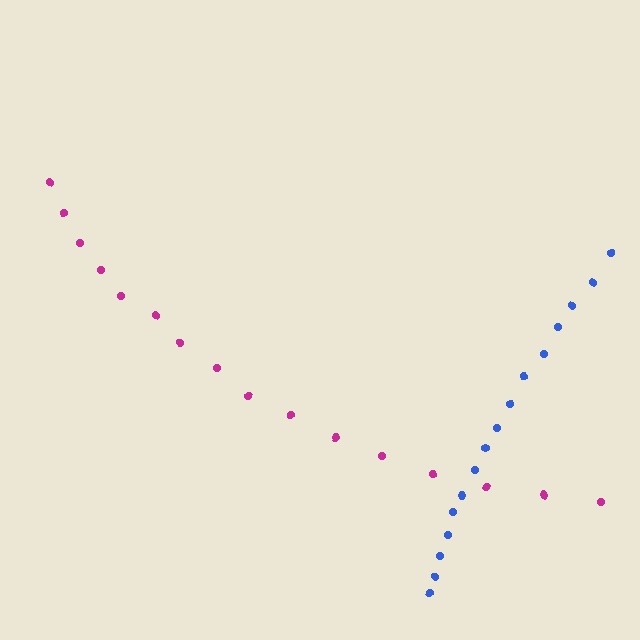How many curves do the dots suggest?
There are 2 distinct paths.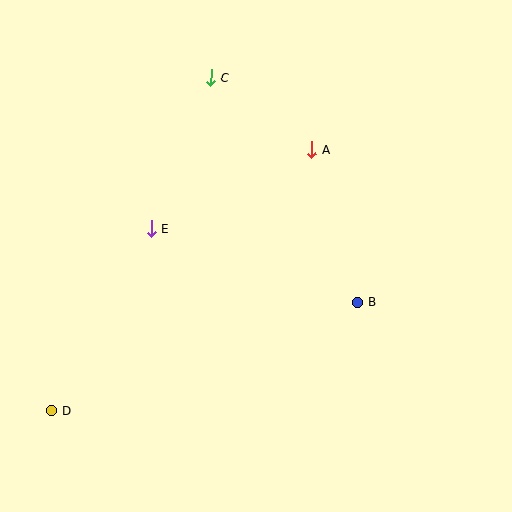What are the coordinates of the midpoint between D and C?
The midpoint between D and C is at (131, 244).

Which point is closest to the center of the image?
Point E at (151, 229) is closest to the center.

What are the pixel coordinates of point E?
Point E is at (151, 229).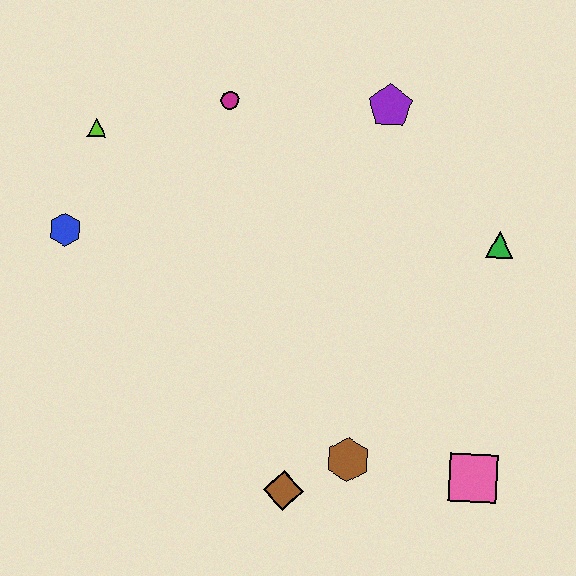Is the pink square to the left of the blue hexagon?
No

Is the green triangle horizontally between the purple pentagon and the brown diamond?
No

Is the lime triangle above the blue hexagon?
Yes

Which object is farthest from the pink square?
The lime triangle is farthest from the pink square.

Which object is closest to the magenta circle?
The lime triangle is closest to the magenta circle.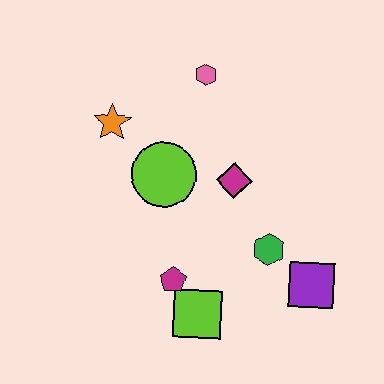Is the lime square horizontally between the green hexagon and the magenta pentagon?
Yes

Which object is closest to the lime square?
The magenta pentagon is closest to the lime square.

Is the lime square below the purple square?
Yes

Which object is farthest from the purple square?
The orange star is farthest from the purple square.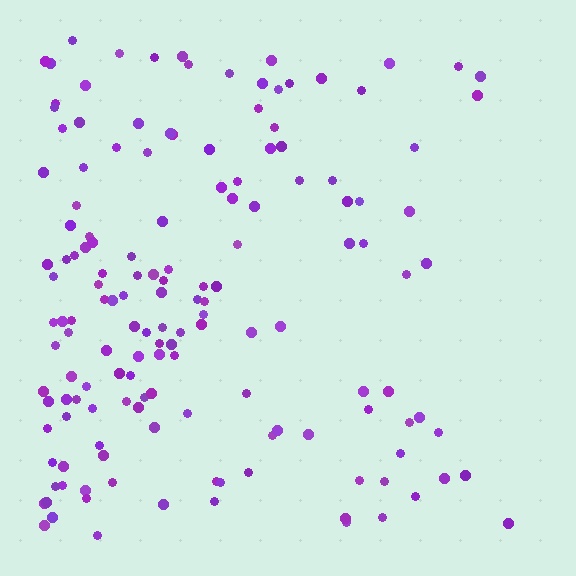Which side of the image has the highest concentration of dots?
The left.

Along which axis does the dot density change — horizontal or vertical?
Horizontal.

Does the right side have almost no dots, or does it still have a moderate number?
Still a moderate number, just noticeably fewer than the left.